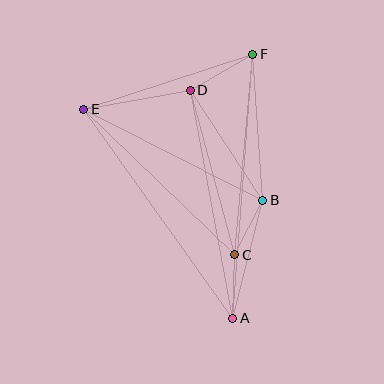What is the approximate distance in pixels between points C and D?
The distance between C and D is approximately 170 pixels.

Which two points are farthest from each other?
Points A and F are farthest from each other.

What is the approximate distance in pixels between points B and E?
The distance between B and E is approximately 201 pixels.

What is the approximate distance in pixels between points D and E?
The distance between D and E is approximately 108 pixels.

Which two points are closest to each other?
Points B and C are closest to each other.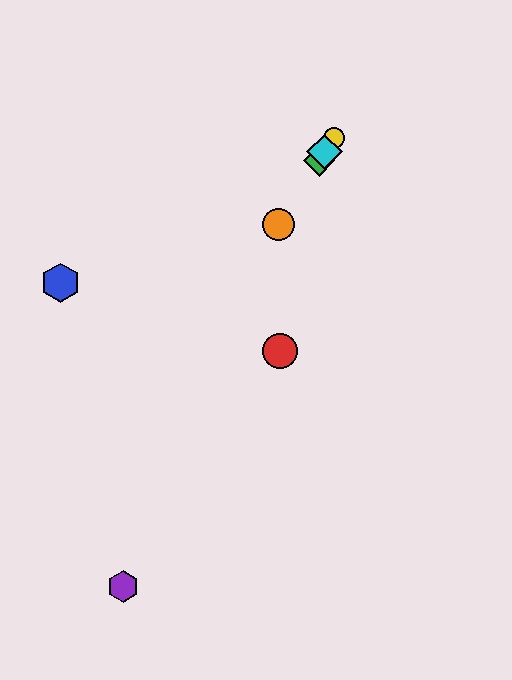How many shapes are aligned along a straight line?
4 shapes (the green diamond, the yellow circle, the orange circle, the cyan diamond) are aligned along a straight line.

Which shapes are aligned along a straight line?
The green diamond, the yellow circle, the orange circle, the cyan diamond are aligned along a straight line.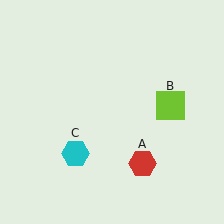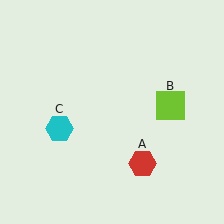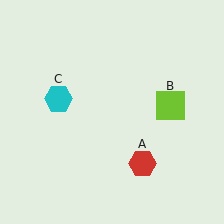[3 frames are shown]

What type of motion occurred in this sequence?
The cyan hexagon (object C) rotated clockwise around the center of the scene.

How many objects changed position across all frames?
1 object changed position: cyan hexagon (object C).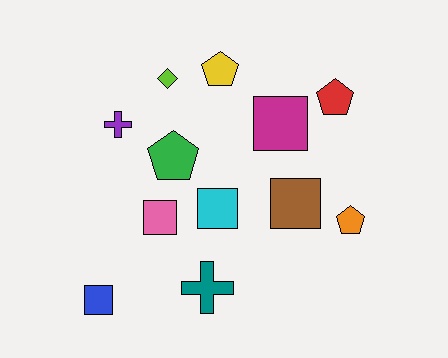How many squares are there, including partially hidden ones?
There are 5 squares.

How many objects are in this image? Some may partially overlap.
There are 12 objects.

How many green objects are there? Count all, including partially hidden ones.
There is 1 green object.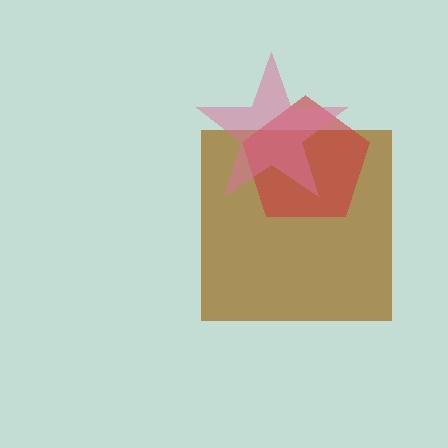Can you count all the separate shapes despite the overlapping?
Yes, there are 3 separate shapes.